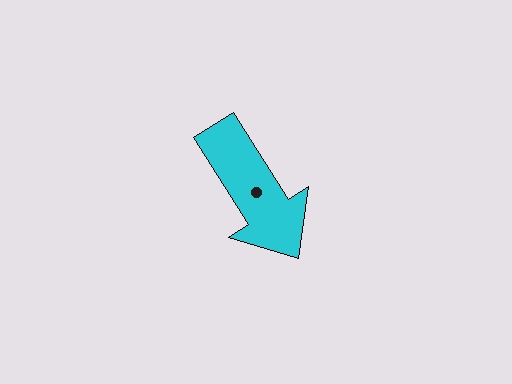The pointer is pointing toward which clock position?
Roughly 5 o'clock.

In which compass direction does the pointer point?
Southeast.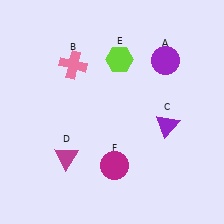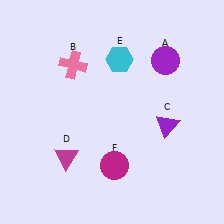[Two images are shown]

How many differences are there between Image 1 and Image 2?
There is 1 difference between the two images.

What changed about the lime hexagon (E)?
In Image 1, E is lime. In Image 2, it changed to cyan.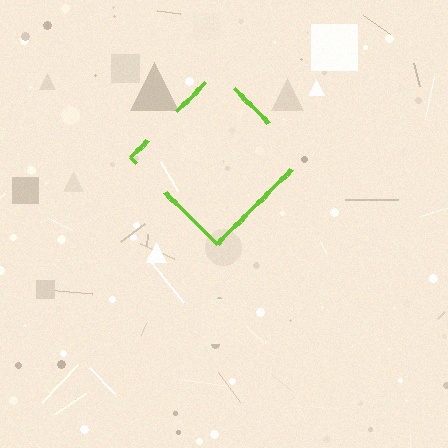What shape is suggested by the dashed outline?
The dashed outline suggests a diamond.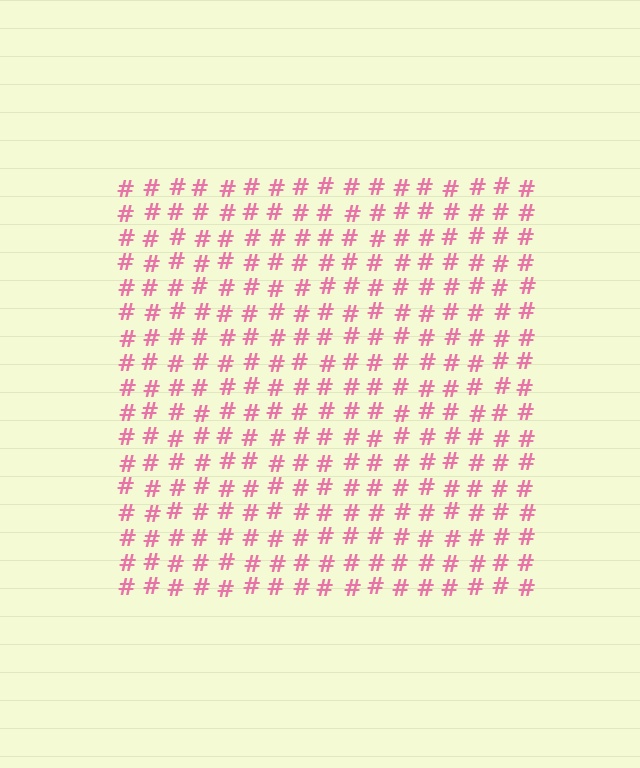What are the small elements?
The small elements are hash symbols.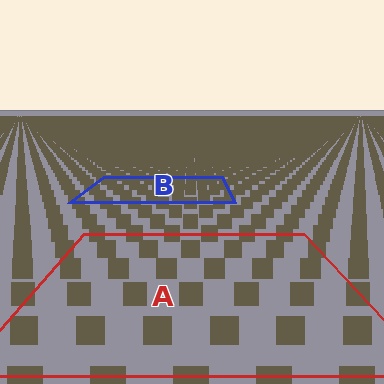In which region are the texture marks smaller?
The texture marks are smaller in region B, because it is farther away.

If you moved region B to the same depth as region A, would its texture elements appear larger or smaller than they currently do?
They would appear larger. At a closer depth, the same texture elements are projected at a bigger on-screen size.